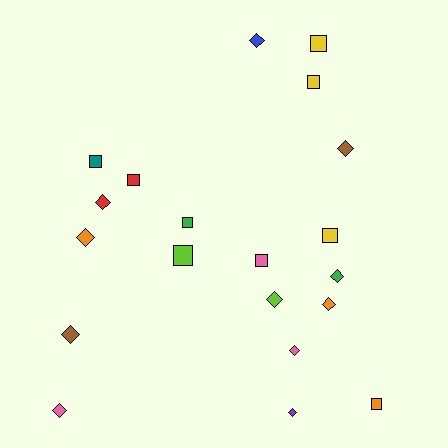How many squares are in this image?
There are 9 squares.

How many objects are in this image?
There are 20 objects.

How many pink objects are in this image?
There are 3 pink objects.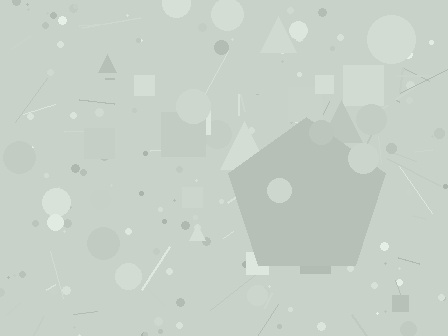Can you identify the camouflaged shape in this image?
The camouflaged shape is a pentagon.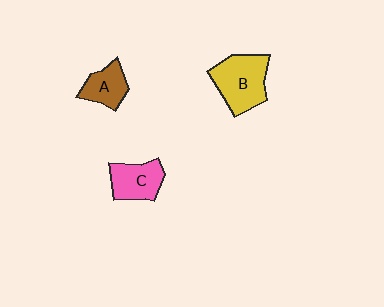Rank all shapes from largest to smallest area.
From largest to smallest: B (yellow), C (pink), A (brown).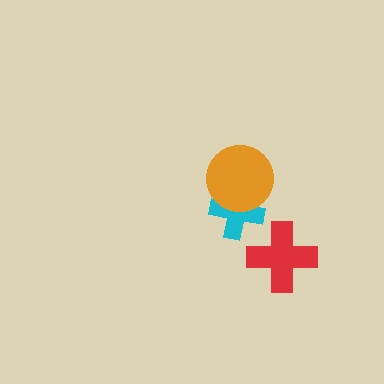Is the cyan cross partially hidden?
Yes, it is partially covered by another shape.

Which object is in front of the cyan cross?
The orange circle is in front of the cyan cross.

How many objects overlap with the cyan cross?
1 object overlaps with the cyan cross.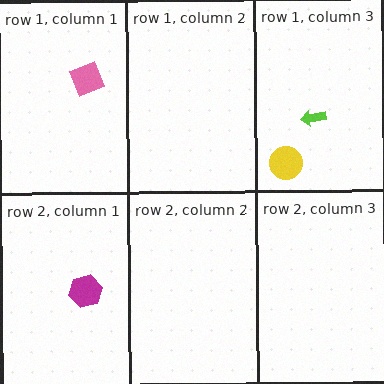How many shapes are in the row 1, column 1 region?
1.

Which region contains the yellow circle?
The row 1, column 3 region.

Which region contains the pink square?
The row 1, column 1 region.